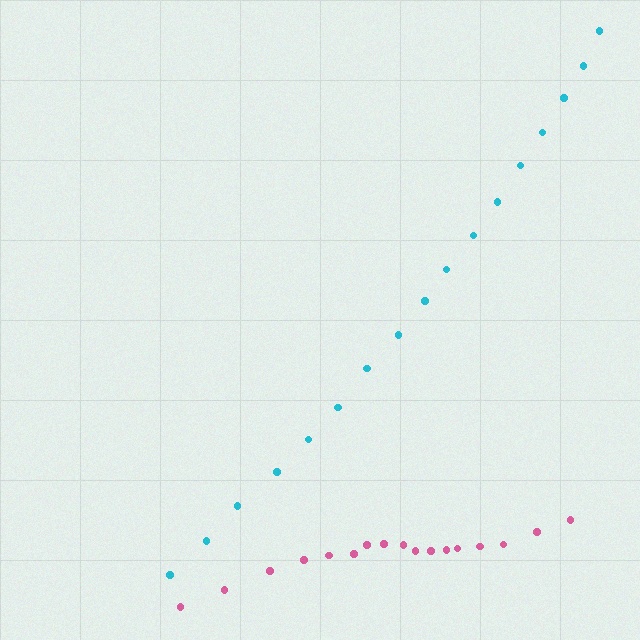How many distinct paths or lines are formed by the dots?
There are 2 distinct paths.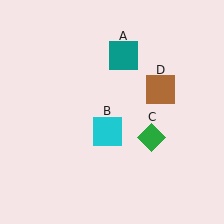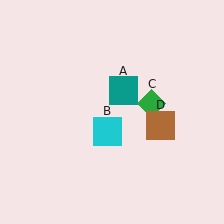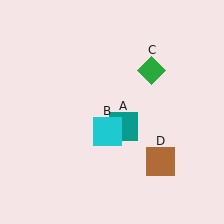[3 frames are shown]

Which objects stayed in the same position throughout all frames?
Cyan square (object B) remained stationary.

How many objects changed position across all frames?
3 objects changed position: teal square (object A), green diamond (object C), brown square (object D).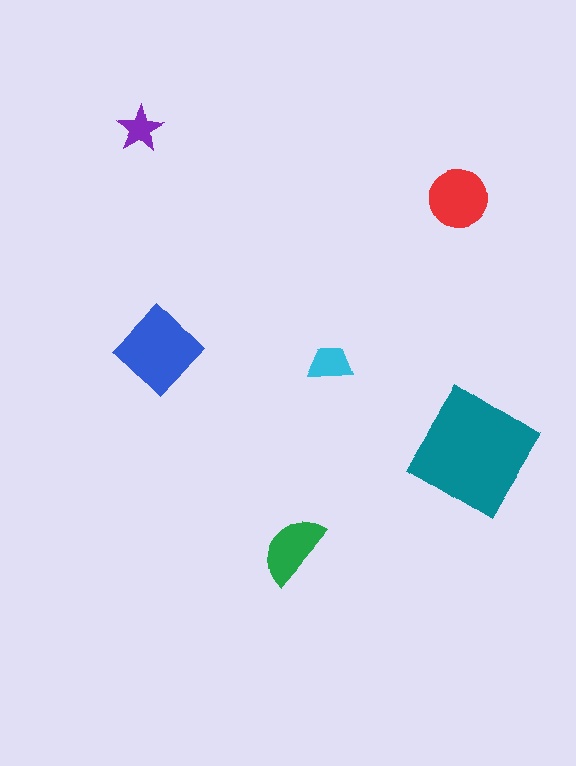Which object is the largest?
The teal diamond.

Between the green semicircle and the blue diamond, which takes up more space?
The blue diamond.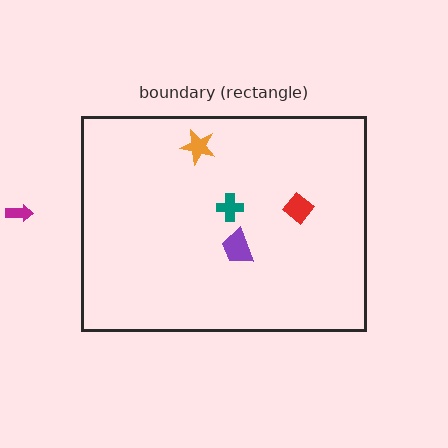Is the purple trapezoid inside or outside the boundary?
Inside.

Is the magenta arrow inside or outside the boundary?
Outside.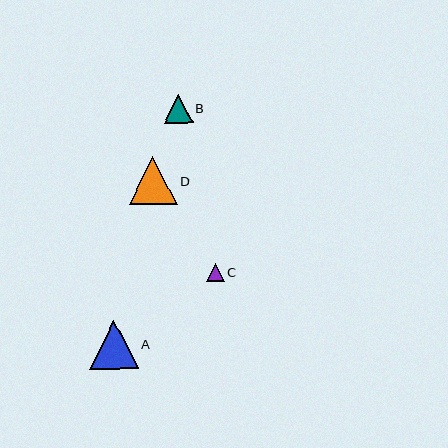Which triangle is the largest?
Triangle A is the largest with a size of approximately 49 pixels.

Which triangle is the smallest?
Triangle C is the smallest with a size of approximately 18 pixels.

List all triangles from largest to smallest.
From largest to smallest: A, D, B, C.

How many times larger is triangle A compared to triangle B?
Triangle A is approximately 1.7 times the size of triangle B.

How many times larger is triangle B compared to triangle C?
Triangle B is approximately 1.6 times the size of triangle C.